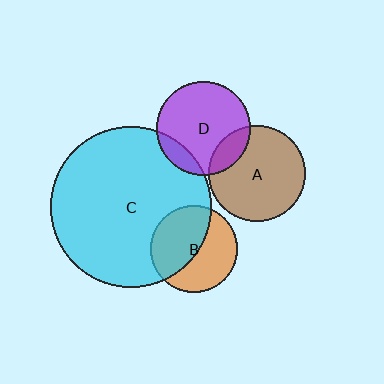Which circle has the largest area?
Circle C (cyan).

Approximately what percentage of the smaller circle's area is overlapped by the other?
Approximately 15%.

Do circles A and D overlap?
Yes.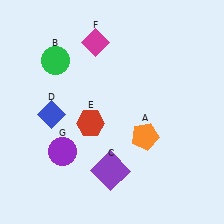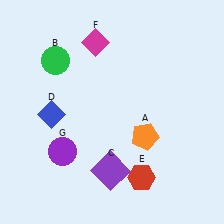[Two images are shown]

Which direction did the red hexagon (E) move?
The red hexagon (E) moved down.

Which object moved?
The red hexagon (E) moved down.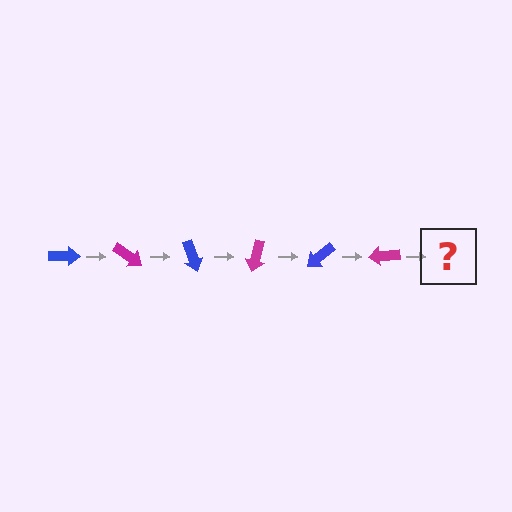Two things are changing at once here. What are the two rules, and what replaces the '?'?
The two rules are that it rotates 35 degrees each step and the color cycles through blue and magenta. The '?' should be a blue arrow, rotated 210 degrees from the start.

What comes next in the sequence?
The next element should be a blue arrow, rotated 210 degrees from the start.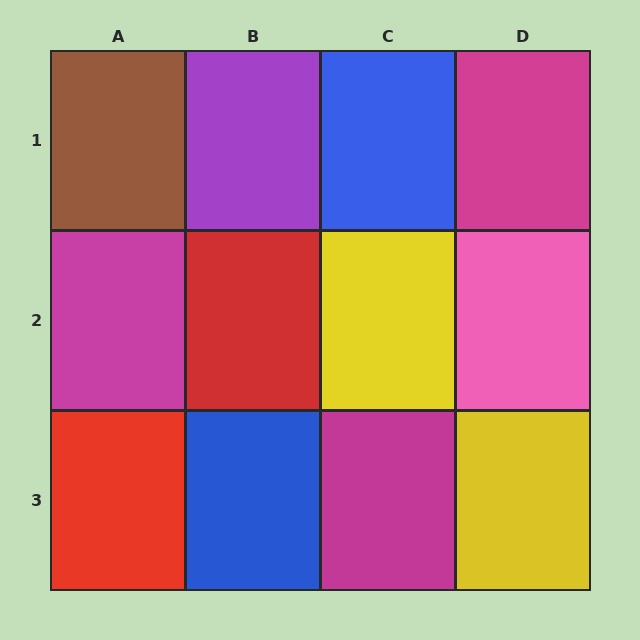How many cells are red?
2 cells are red.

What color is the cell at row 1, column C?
Blue.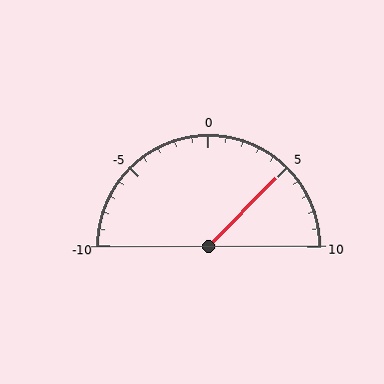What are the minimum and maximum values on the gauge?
The gauge ranges from -10 to 10.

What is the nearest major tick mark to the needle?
The nearest major tick mark is 5.